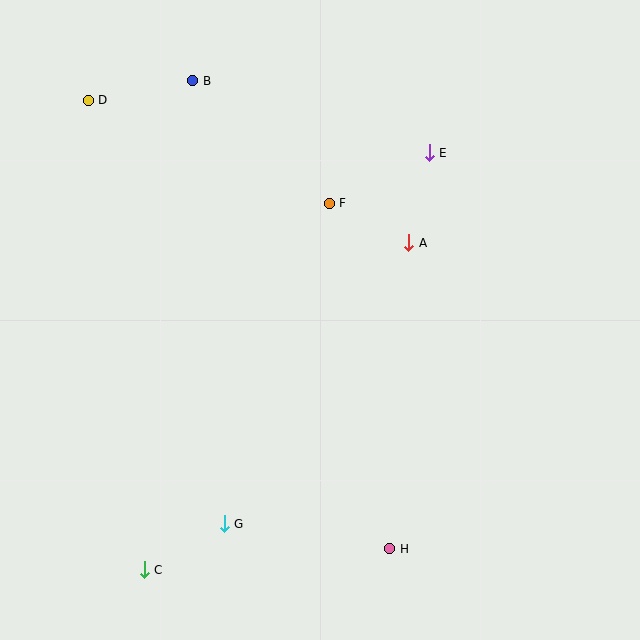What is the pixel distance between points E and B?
The distance between E and B is 247 pixels.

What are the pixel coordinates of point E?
Point E is at (429, 153).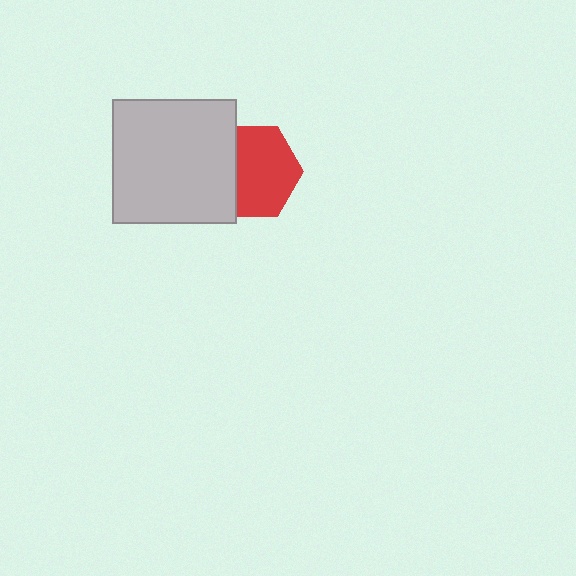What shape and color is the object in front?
The object in front is a light gray square.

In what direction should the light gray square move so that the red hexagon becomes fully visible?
The light gray square should move left. That is the shortest direction to clear the overlap and leave the red hexagon fully visible.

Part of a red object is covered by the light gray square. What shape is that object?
It is a hexagon.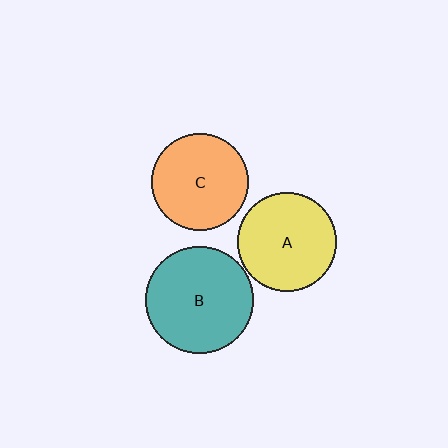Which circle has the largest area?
Circle B (teal).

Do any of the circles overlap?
No, none of the circles overlap.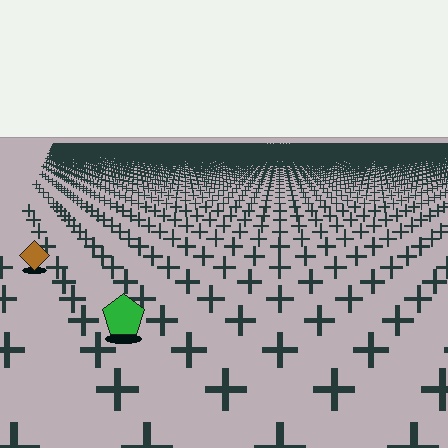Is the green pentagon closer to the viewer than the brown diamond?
Yes. The green pentagon is closer — you can tell from the texture gradient: the ground texture is coarser near it.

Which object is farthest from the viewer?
The brown diamond is farthest from the viewer. It appears smaller and the ground texture around it is denser.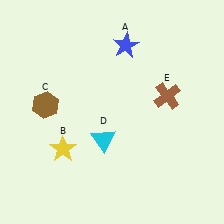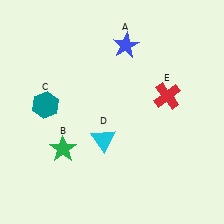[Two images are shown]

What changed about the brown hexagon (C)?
In Image 1, C is brown. In Image 2, it changed to teal.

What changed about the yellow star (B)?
In Image 1, B is yellow. In Image 2, it changed to green.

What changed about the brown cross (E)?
In Image 1, E is brown. In Image 2, it changed to red.